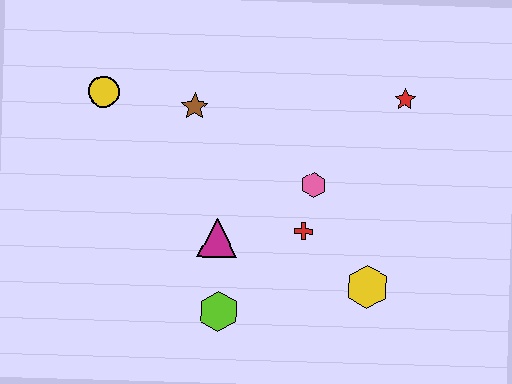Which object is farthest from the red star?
The yellow circle is farthest from the red star.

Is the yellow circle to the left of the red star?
Yes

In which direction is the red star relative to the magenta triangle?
The red star is to the right of the magenta triangle.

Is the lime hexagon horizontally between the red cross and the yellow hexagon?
No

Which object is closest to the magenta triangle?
The lime hexagon is closest to the magenta triangle.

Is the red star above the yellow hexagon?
Yes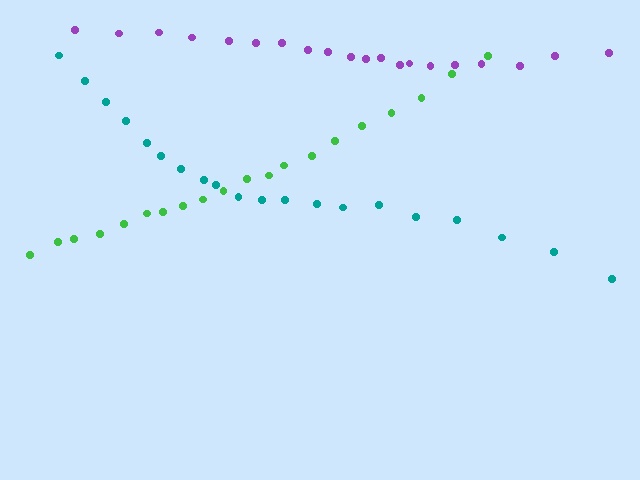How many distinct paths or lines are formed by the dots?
There are 3 distinct paths.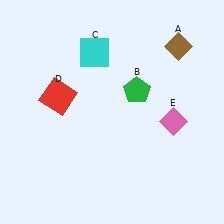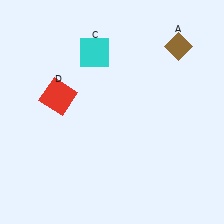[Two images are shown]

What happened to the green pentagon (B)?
The green pentagon (B) was removed in Image 2. It was in the top-right area of Image 1.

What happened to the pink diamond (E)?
The pink diamond (E) was removed in Image 2. It was in the bottom-right area of Image 1.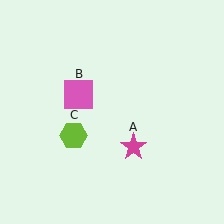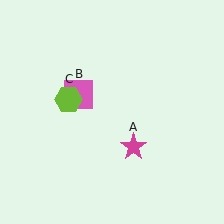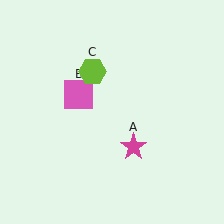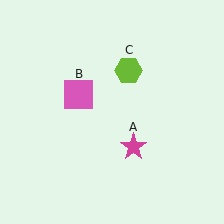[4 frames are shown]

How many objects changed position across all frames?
1 object changed position: lime hexagon (object C).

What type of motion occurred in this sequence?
The lime hexagon (object C) rotated clockwise around the center of the scene.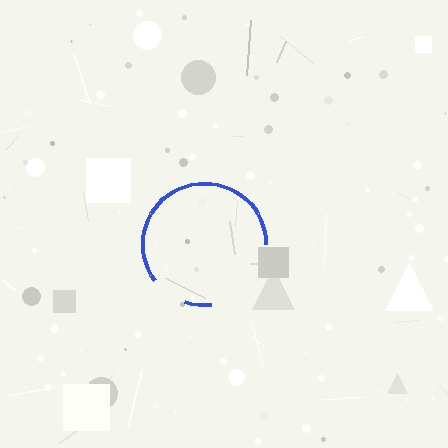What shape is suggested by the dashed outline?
The dashed outline suggests a circle.